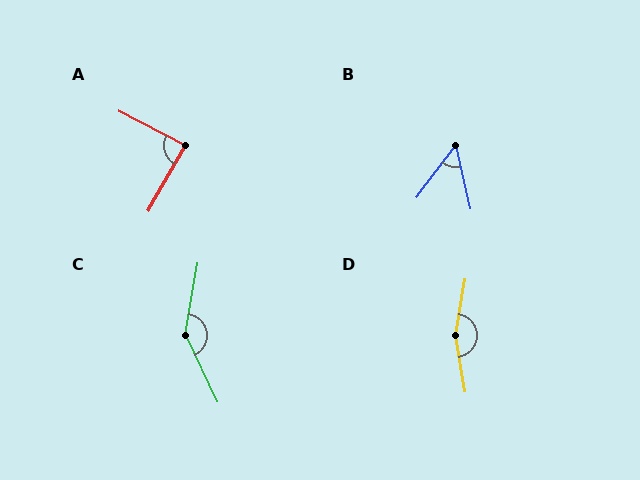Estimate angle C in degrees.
Approximately 145 degrees.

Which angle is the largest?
D, at approximately 161 degrees.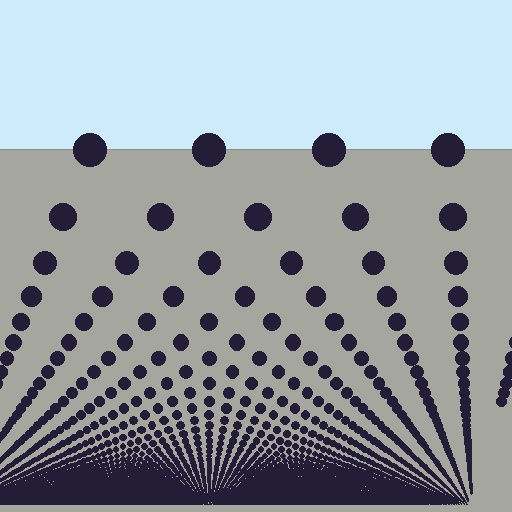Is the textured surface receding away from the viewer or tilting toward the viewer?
The surface appears to tilt toward the viewer. Texture elements get larger and sparser toward the top.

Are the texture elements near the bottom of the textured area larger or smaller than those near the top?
Smaller. The gradient is inverted — elements near the bottom are smaller and denser.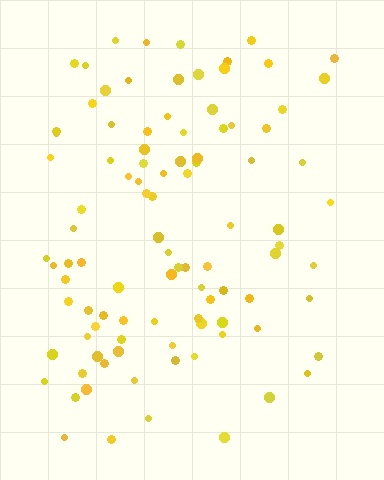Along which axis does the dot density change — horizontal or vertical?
Horizontal.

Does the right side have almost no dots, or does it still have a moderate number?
Still a moderate number, just noticeably fewer than the left.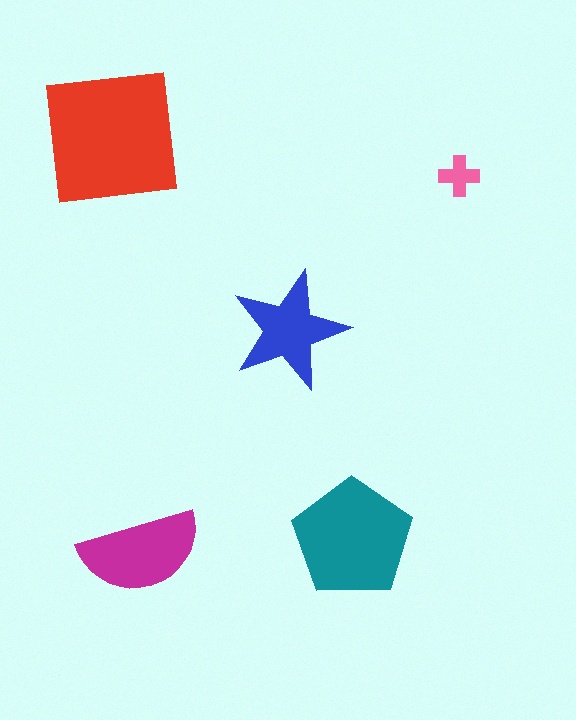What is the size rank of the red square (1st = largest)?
1st.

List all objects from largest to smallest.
The red square, the teal pentagon, the magenta semicircle, the blue star, the pink cross.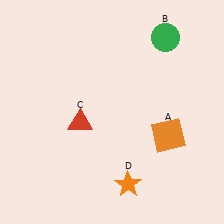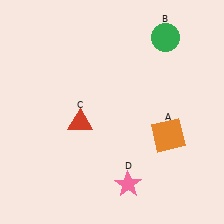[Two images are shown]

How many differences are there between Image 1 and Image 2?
There is 1 difference between the two images.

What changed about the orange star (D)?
In Image 1, D is orange. In Image 2, it changed to pink.